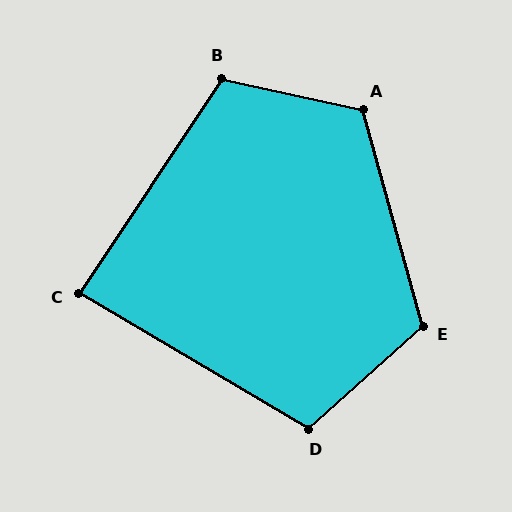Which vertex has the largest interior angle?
A, at approximately 118 degrees.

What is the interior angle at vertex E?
Approximately 117 degrees (obtuse).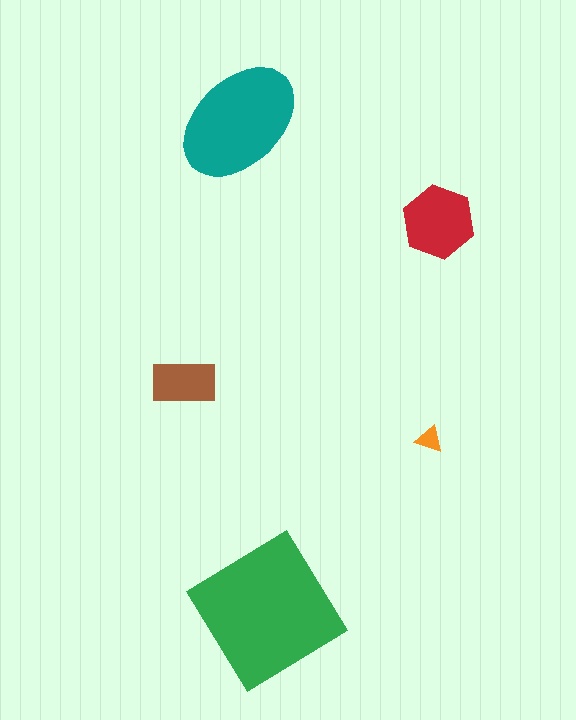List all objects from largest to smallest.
The green diamond, the teal ellipse, the red hexagon, the brown rectangle, the orange triangle.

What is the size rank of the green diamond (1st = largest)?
1st.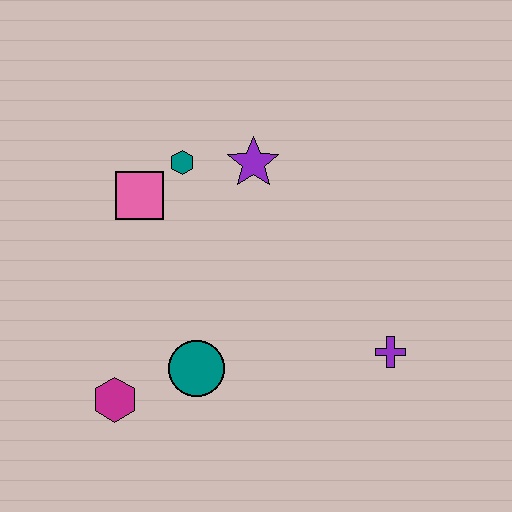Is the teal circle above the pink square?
No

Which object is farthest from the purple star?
The magenta hexagon is farthest from the purple star.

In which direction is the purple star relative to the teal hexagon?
The purple star is to the right of the teal hexagon.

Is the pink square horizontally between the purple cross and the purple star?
No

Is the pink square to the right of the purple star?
No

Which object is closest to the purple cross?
The teal circle is closest to the purple cross.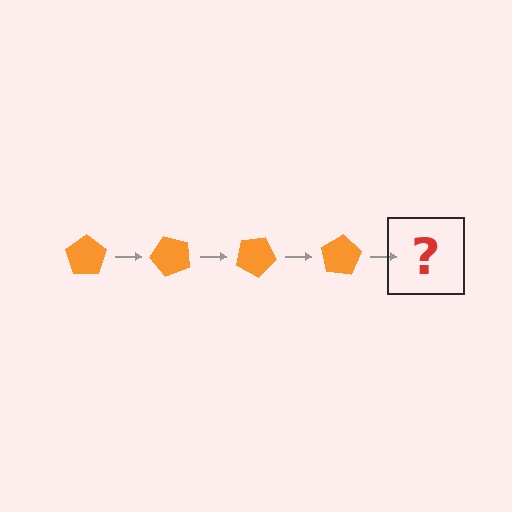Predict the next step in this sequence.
The next step is an orange pentagon rotated 200 degrees.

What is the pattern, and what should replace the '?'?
The pattern is that the pentagon rotates 50 degrees each step. The '?' should be an orange pentagon rotated 200 degrees.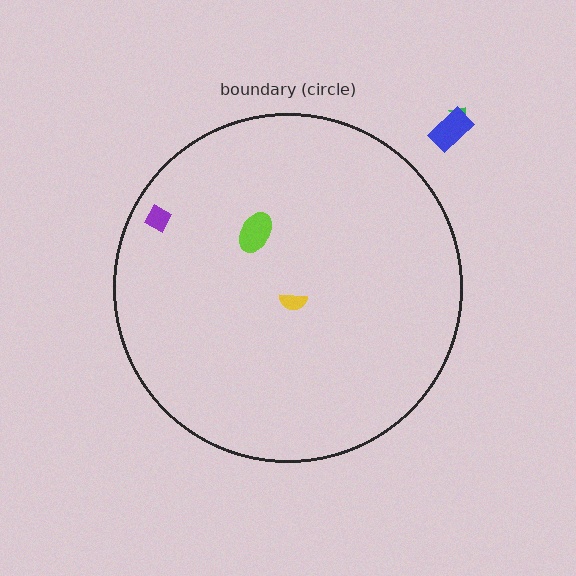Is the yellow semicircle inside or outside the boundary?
Inside.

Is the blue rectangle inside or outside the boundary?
Outside.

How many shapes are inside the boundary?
3 inside, 2 outside.